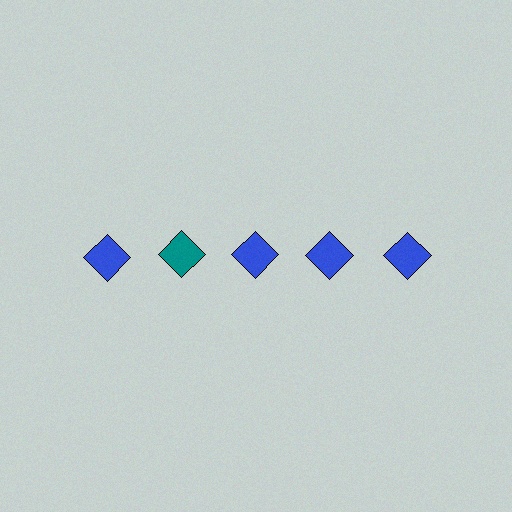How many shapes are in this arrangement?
There are 5 shapes arranged in a grid pattern.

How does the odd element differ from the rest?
It has a different color: teal instead of blue.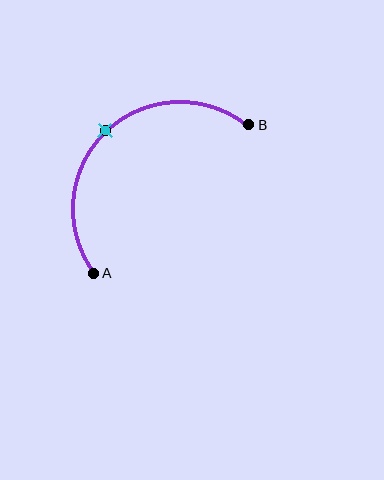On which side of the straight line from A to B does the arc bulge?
The arc bulges above and to the left of the straight line connecting A and B.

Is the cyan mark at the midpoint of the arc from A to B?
Yes. The cyan mark lies on the arc at equal arc-length from both A and B — it is the arc midpoint.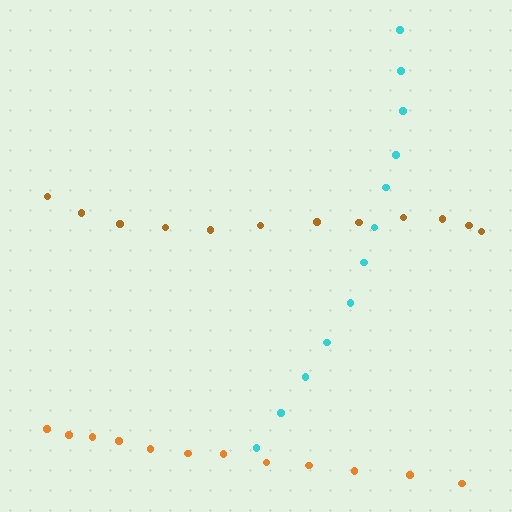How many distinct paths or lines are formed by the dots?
There are 3 distinct paths.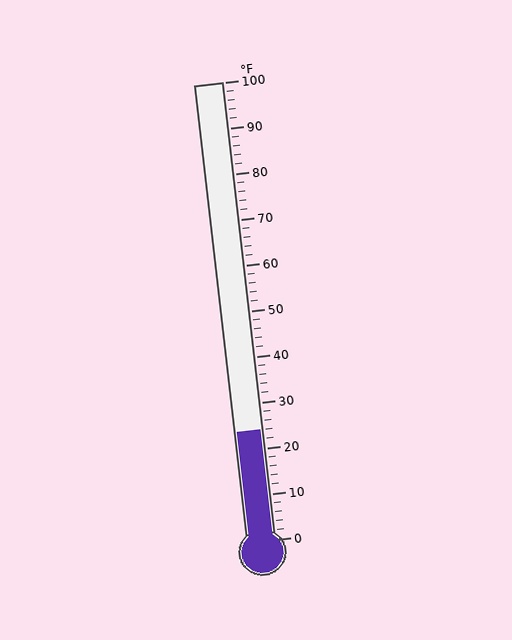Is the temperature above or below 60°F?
The temperature is below 60°F.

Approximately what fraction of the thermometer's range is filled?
The thermometer is filled to approximately 25% of its range.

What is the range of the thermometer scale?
The thermometer scale ranges from 0°F to 100°F.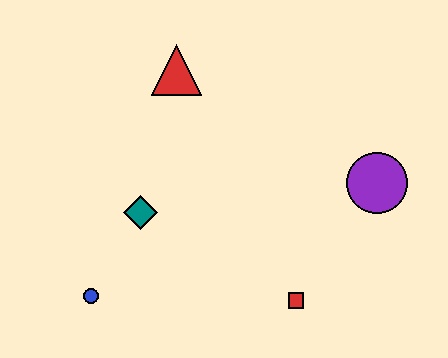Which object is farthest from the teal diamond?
The purple circle is farthest from the teal diamond.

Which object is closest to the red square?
The purple circle is closest to the red square.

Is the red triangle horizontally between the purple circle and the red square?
No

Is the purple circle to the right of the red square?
Yes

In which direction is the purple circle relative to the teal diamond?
The purple circle is to the right of the teal diamond.